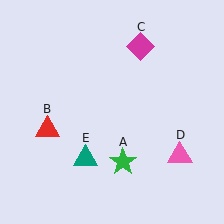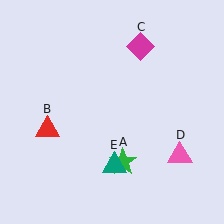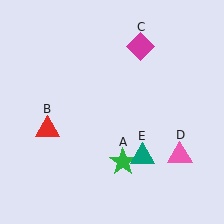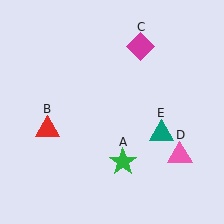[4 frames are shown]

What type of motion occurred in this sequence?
The teal triangle (object E) rotated counterclockwise around the center of the scene.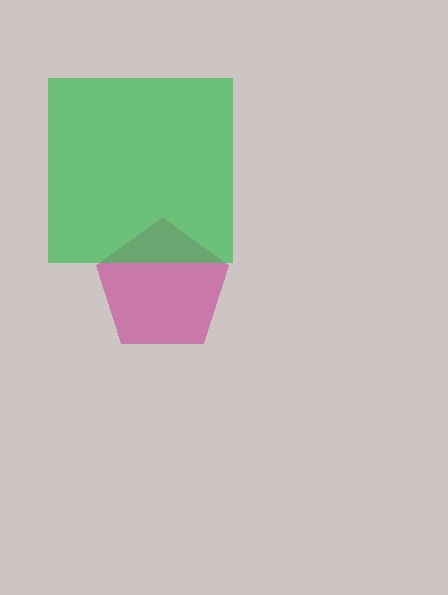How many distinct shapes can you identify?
There are 2 distinct shapes: a magenta pentagon, a green square.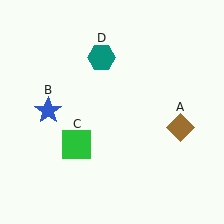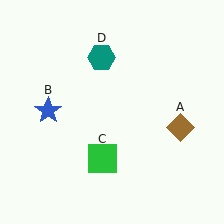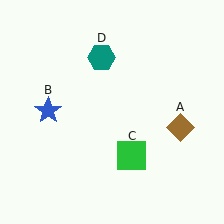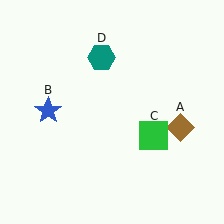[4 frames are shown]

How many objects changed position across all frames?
1 object changed position: green square (object C).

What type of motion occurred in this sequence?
The green square (object C) rotated counterclockwise around the center of the scene.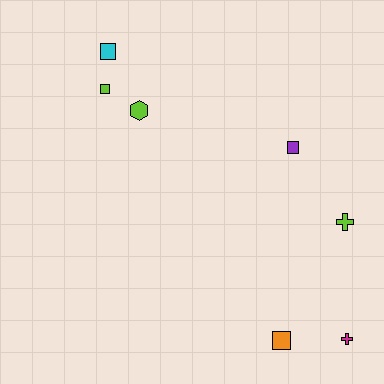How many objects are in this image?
There are 7 objects.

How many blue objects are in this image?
There are no blue objects.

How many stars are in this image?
There are no stars.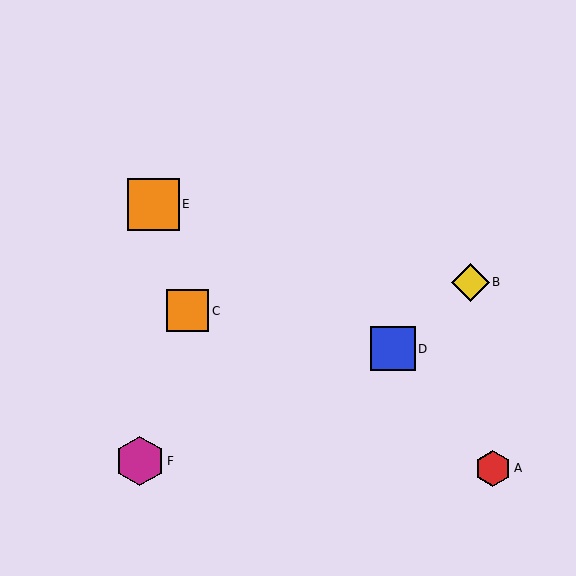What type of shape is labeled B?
Shape B is a yellow diamond.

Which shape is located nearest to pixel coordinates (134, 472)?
The magenta hexagon (labeled F) at (140, 461) is nearest to that location.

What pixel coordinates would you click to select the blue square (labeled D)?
Click at (393, 349) to select the blue square D.